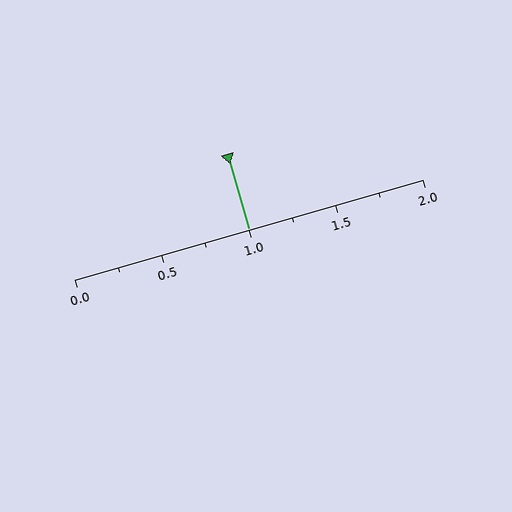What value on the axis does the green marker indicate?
The marker indicates approximately 1.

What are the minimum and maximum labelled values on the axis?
The axis runs from 0.0 to 2.0.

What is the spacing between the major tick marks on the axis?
The major ticks are spaced 0.5 apart.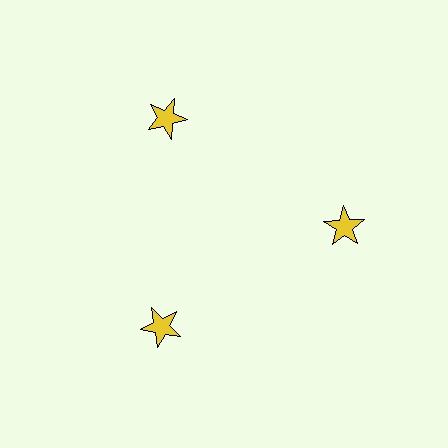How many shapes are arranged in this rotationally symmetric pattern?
There are 3 shapes, arranged in 3 groups of 1.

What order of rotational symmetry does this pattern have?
This pattern has 3-fold rotational symmetry.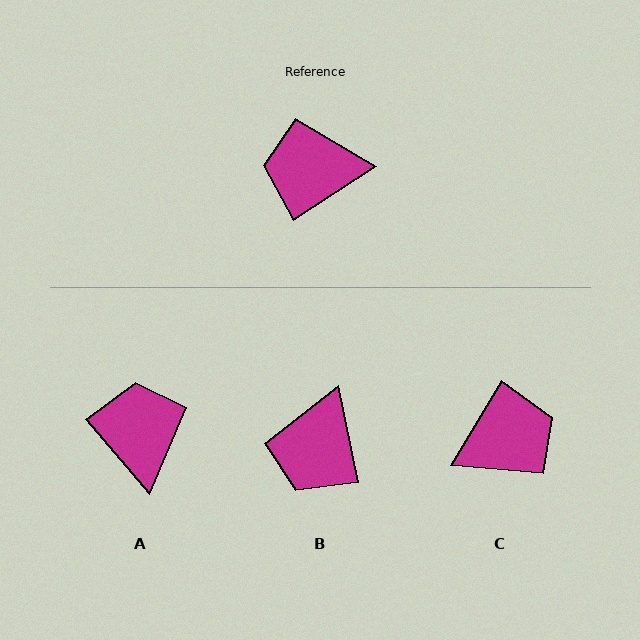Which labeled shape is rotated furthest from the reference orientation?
C, about 154 degrees away.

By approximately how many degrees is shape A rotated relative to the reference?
Approximately 82 degrees clockwise.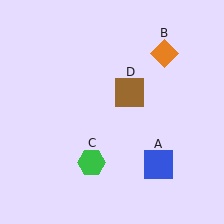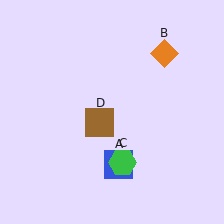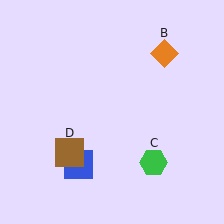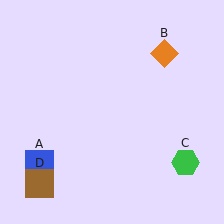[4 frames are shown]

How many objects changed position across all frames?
3 objects changed position: blue square (object A), green hexagon (object C), brown square (object D).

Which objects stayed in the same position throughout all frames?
Orange diamond (object B) remained stationary.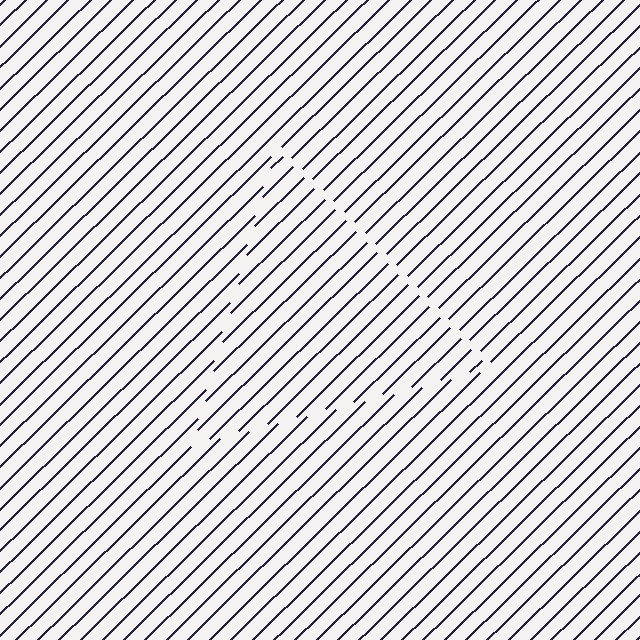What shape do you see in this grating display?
An illusory triangle. The interior of the shape contains the same grating, shifted by half a period — the contour is defined by the phase discontinuity where line-ends from the inner and outer gratings abut.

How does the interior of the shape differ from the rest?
The interior of the shape contains the same grating, shifted by half a period — the contour is defined by the phase discontinuity where line-ends from the inner and outer gratings abut.